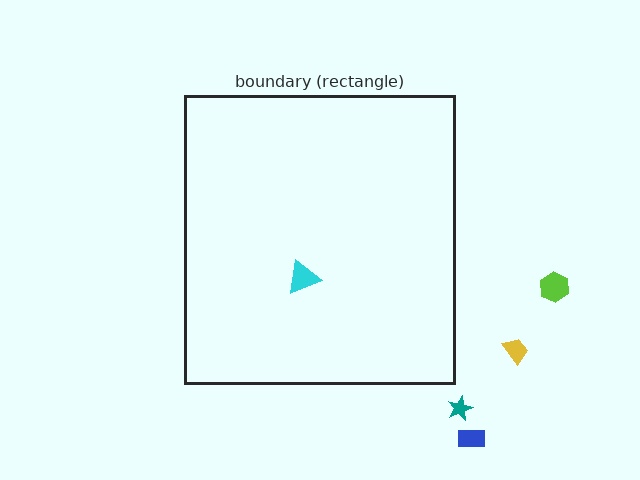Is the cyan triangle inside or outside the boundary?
Inside.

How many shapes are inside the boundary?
1 inside, 4 outside.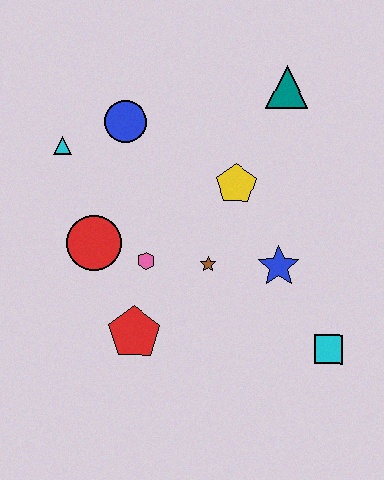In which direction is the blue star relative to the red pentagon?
The blue star is to the right of the red pentagon.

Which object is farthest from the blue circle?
The cyan square is farthest from the blue circle.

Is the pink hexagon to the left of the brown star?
Yes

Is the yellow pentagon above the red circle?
Yes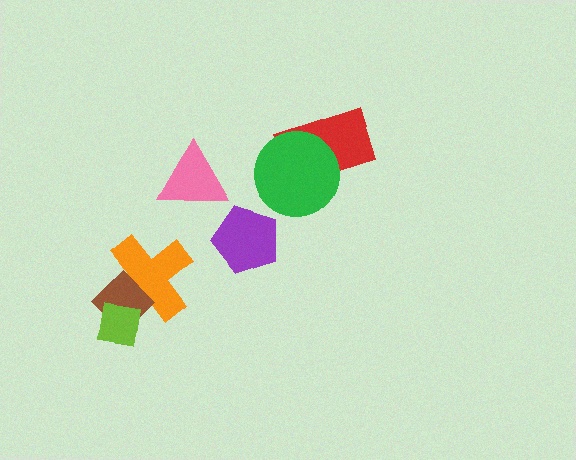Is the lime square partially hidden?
No, no other shape covers it.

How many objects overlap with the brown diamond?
2 objects overlap with the brown diamond.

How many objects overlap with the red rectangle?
1 object overlaps with the red rectangle.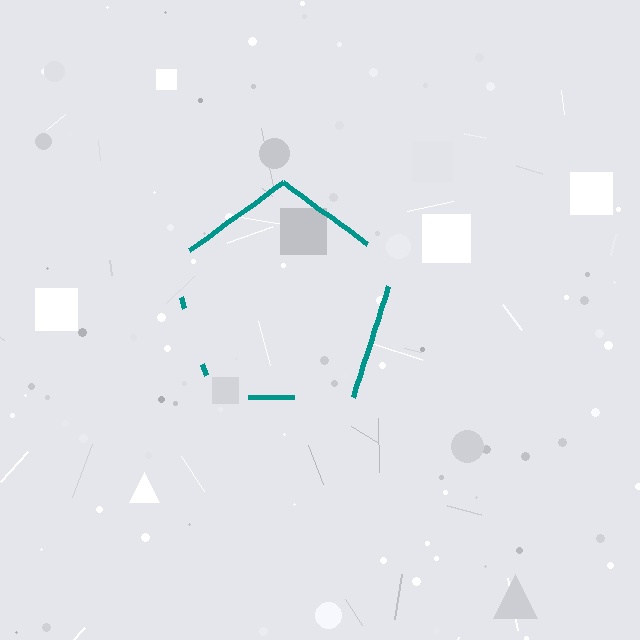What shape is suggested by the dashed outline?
The dashed outline suggests a pentagon.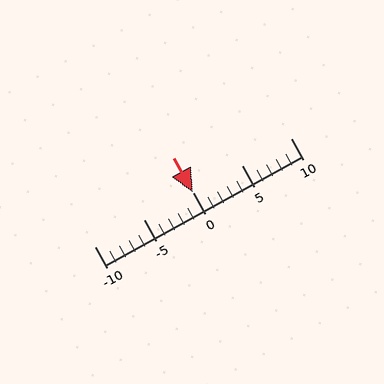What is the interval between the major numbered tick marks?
The major tick marks are spaced 5 units apart.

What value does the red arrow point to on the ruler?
The red arrow points to approximately 0.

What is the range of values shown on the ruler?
The ruler shows values from -10 to 10.